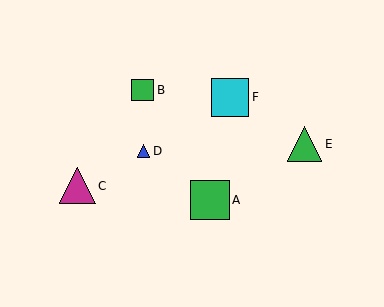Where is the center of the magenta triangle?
The center of the magenta triangle is at (77, 186).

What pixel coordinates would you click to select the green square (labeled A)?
Click at (210, 200) to select the green square A.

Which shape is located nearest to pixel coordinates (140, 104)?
The green square (labeled B) at (143, 90) is nearest to that location.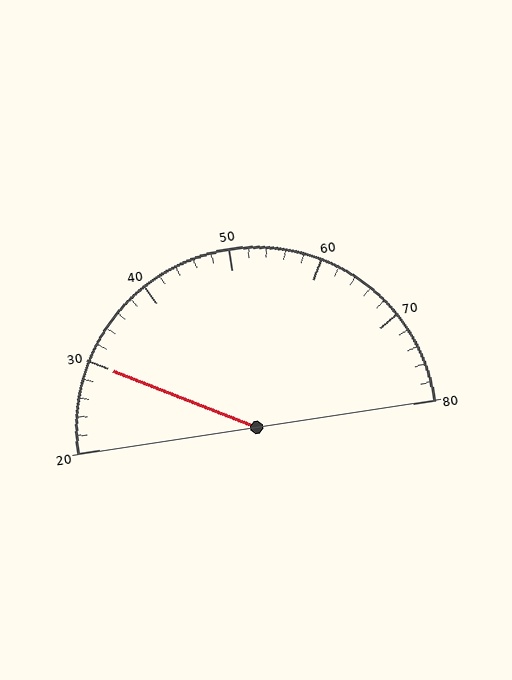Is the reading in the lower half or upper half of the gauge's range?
The reading is in the lower half of the range (20 to 80).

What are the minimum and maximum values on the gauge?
The gauge ranges from 20 to 80.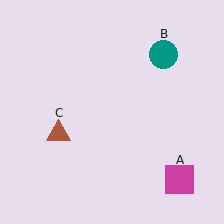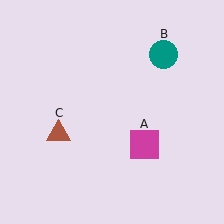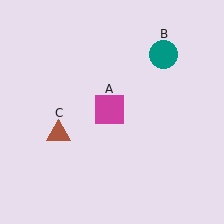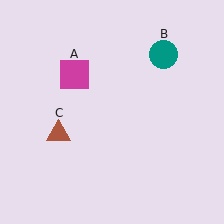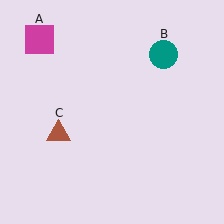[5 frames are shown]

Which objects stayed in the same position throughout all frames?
Teal circle (object B) and brown triangle (object C) remained stationary.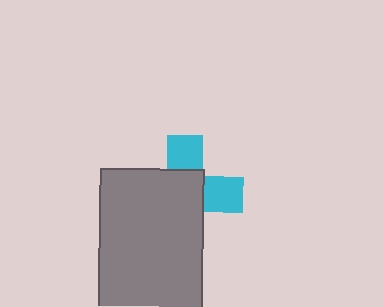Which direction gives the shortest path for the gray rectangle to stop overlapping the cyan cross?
Moving toward the lower-left gives the shortest separation.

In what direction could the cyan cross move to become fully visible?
The cyan cross could move toward the upper-right. That would shift it out from behind the gray rectangle entirely.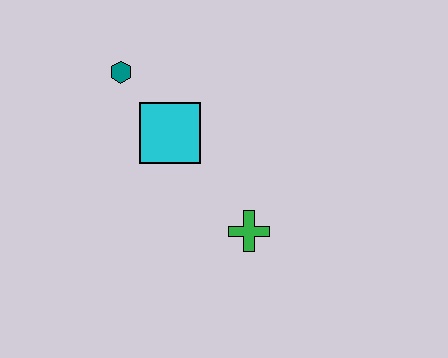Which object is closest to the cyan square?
The teal hexagon is closest to the cyan square.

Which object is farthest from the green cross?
The teal hexagon is farthest from the green cross.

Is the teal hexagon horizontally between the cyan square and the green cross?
No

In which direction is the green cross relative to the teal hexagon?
The green cross is below the teal hexagon.